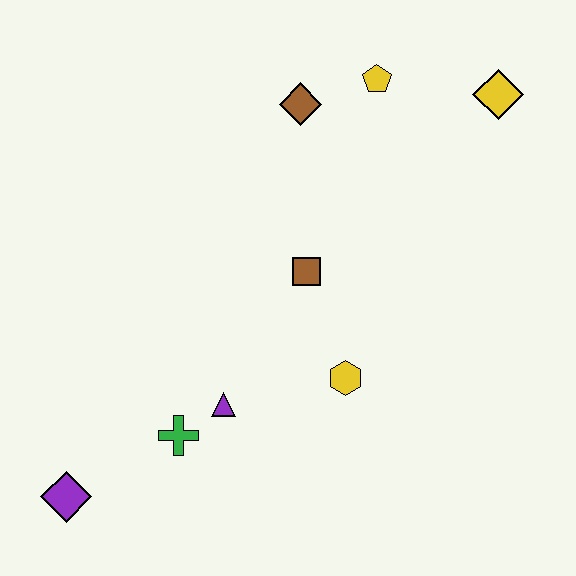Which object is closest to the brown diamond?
The yellow pentagon is closest to the brown diamond.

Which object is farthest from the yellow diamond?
The purple diamond is farthest from the yellow diamond.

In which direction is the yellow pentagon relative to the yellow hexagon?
The yellow pentagon is above the yellow hexagon.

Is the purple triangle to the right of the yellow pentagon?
No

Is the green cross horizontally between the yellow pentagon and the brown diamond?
No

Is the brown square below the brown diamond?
Yes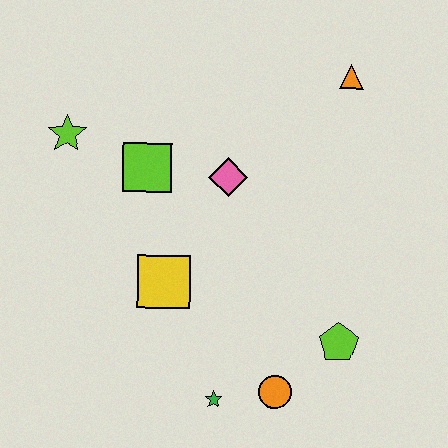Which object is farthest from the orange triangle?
The green star is farthest from the orange triangle.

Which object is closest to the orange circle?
The green star is closest to the orange circle.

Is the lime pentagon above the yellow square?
No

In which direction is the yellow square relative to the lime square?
The yellow square is below the lime square.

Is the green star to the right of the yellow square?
Yes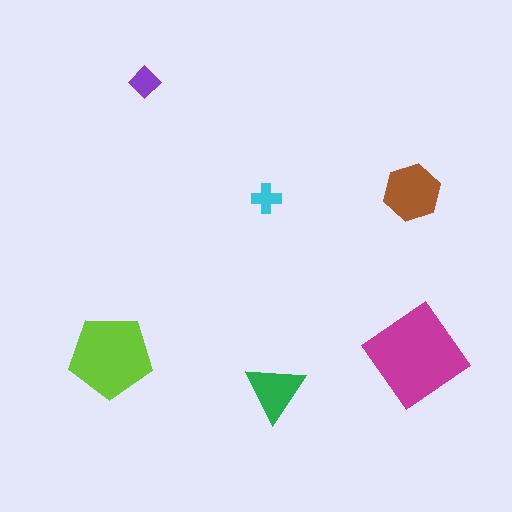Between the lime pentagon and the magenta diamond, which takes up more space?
The magenta diamond.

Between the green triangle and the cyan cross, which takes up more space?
The green triangle.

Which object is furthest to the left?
The lime pentagon is leftmost.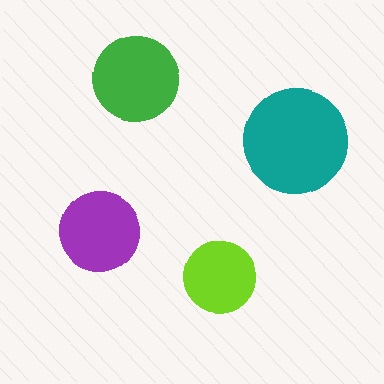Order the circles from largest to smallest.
the teal one, the green one, the purple one, the lime one.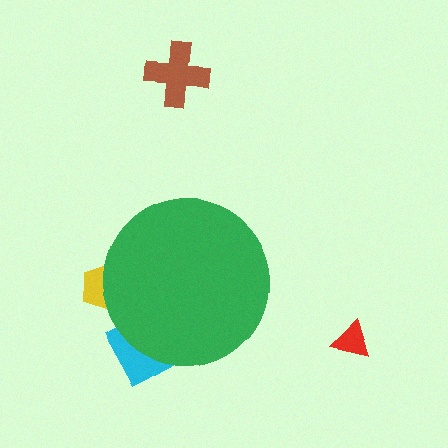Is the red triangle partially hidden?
No, the red triangle is fully visible.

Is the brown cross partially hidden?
No, the brown cross is fully visible.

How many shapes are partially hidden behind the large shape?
2 shapes are partially hidden.